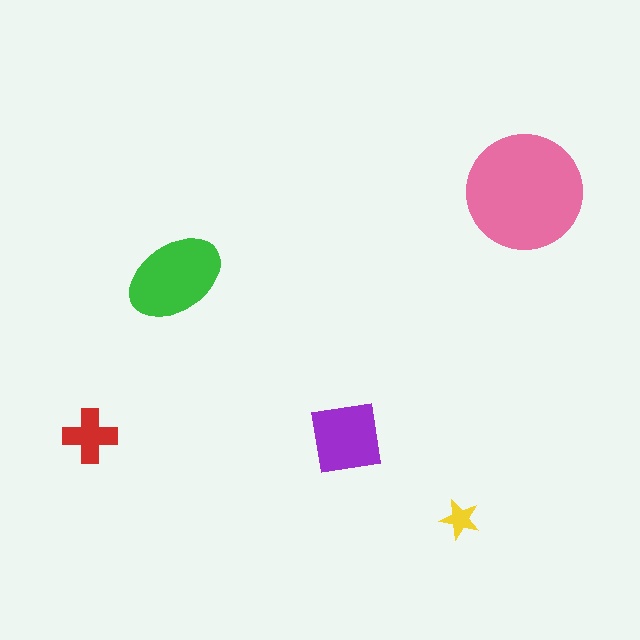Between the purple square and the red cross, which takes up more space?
The purple square.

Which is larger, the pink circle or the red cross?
The pink circle.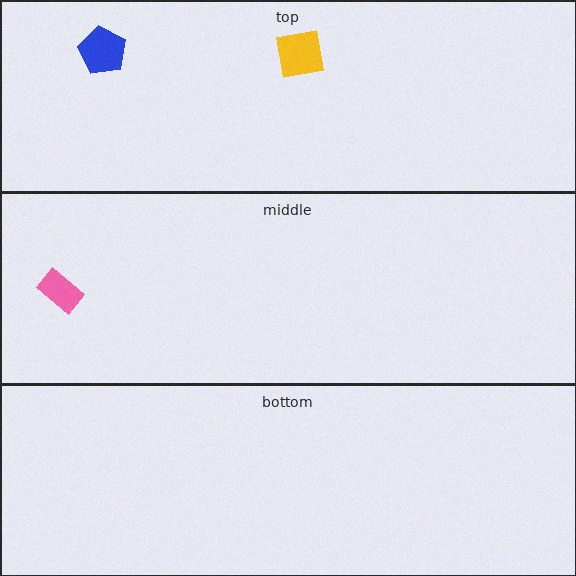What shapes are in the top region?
The blue pentagon, the yellow square.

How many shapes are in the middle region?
1.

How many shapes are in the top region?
2.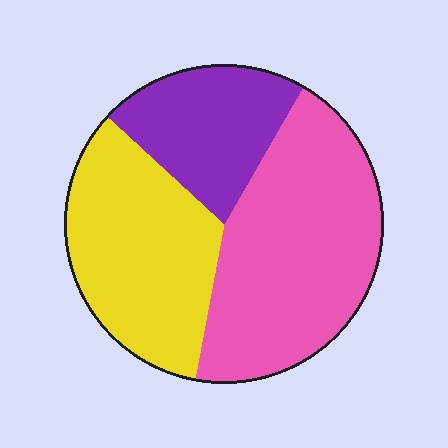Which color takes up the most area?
Pink, at roughly 45%.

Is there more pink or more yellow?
Pink.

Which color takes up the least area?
Purple, at roughly 20%.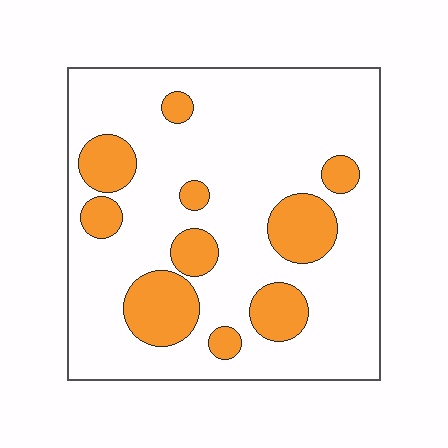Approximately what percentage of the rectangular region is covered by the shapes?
Approximately 20%.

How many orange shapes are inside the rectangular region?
10.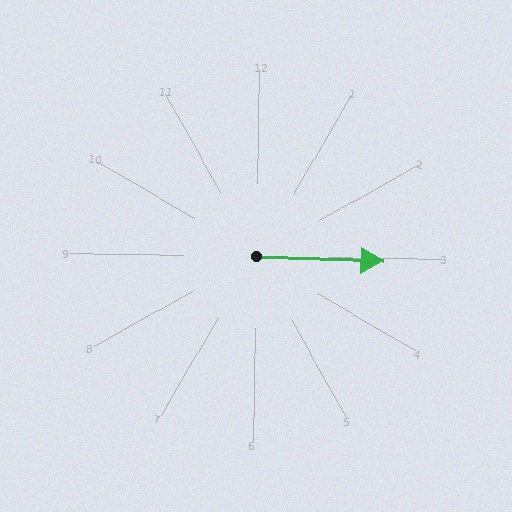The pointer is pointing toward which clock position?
Roughly 3 o'clock.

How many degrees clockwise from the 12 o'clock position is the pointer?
Approximately 91 degrees.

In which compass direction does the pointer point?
East.